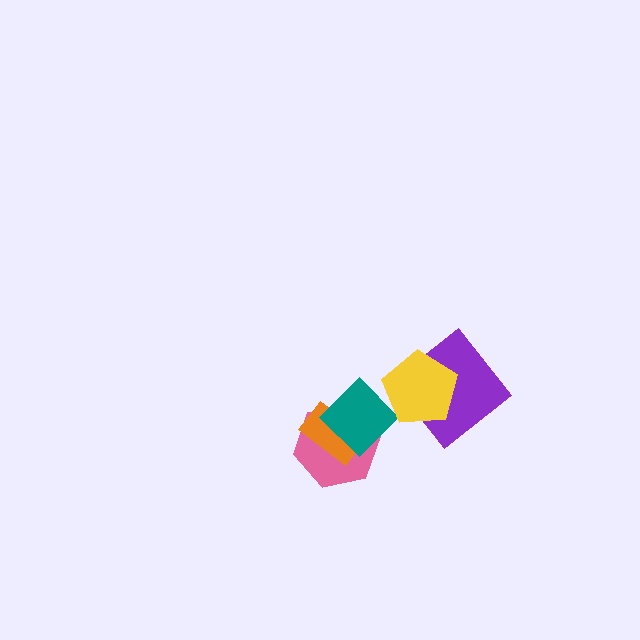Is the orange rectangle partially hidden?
Yes, it is partially covered by another shape.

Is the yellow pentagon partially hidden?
No, no other shape covers it.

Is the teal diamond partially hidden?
Yes, it is partially covered by another shape.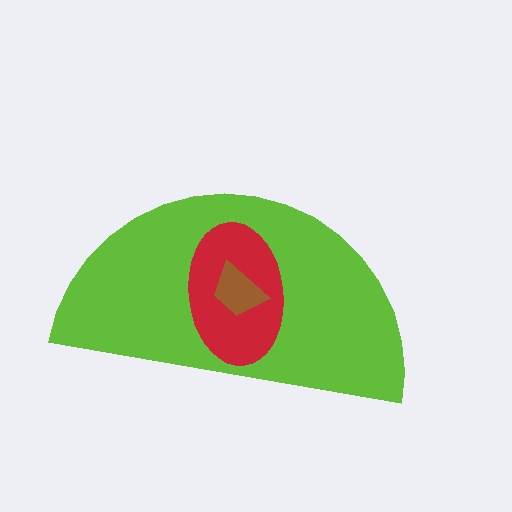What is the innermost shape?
The brown trapezoid.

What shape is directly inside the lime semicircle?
The red ellipse.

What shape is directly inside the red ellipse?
The brown trapezoid.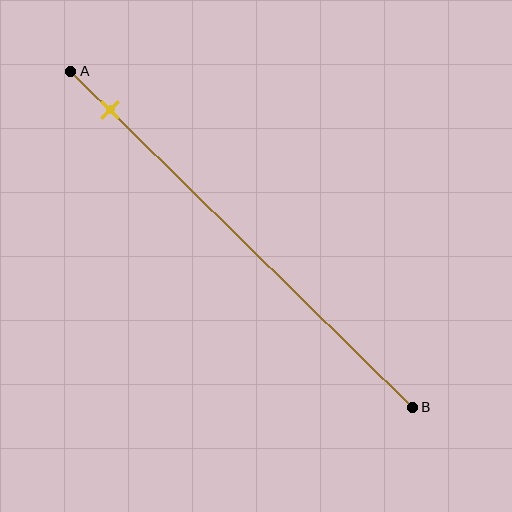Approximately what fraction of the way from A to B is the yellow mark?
The yellow mark is approximately 10% of the way from A to B.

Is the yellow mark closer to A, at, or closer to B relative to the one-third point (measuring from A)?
The yellow mark is closer to point A than the one-third point of segment AB.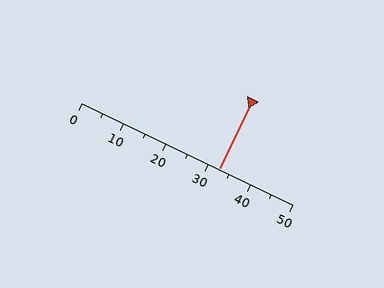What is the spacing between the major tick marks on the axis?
The major ticks are spaced 10 apart.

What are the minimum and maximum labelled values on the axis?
The axis runs from 0 to 50.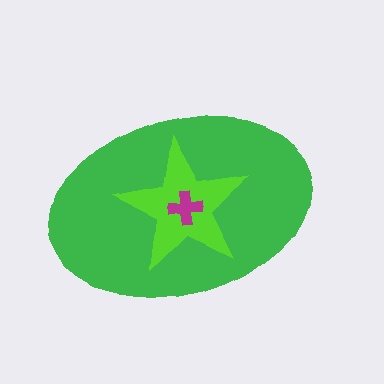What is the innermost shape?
The magenta cross.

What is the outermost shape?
The green ellipse.